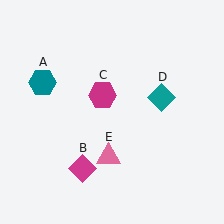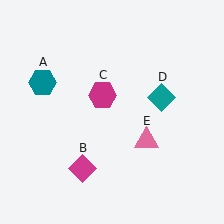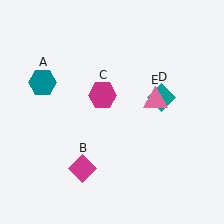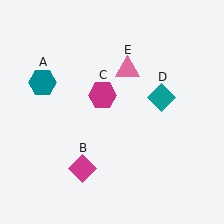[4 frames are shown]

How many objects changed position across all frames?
1 object changed position: pink triangle (object E).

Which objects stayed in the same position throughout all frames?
Teal hexagon (object A) and magenta diamond (object B) and magenta hexagon (object C) and teal diamond (object D) remained stationary.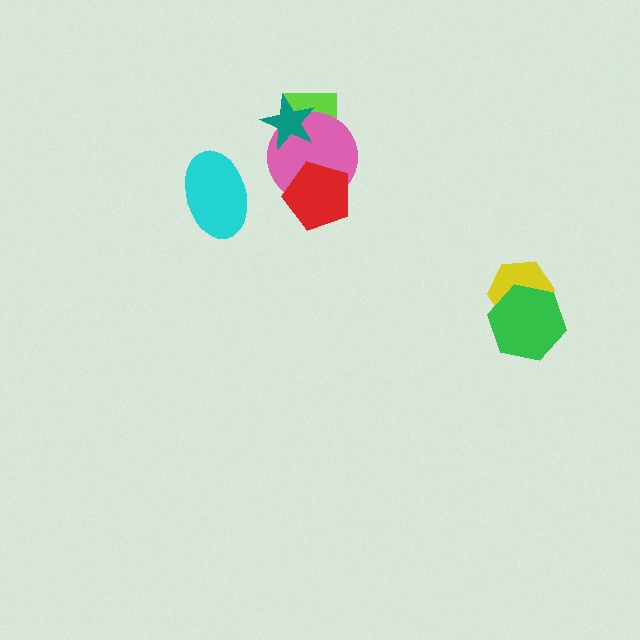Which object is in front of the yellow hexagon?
The green hexagon is in front of the yellow hexagon.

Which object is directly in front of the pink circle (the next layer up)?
The teal star is directly in front of the pink circle.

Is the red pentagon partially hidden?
No, no other shape covers it.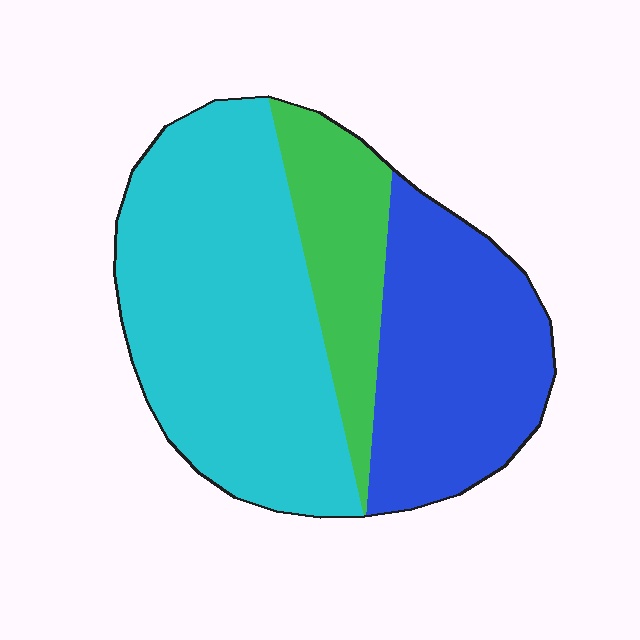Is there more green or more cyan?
Cyan.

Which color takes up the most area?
Cyan, at roughly 50%.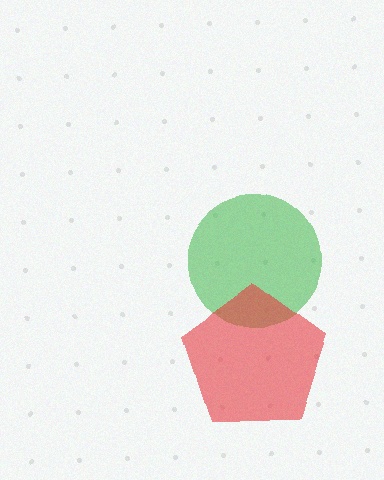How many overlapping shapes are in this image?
There are 2 overlapping shapes in the image.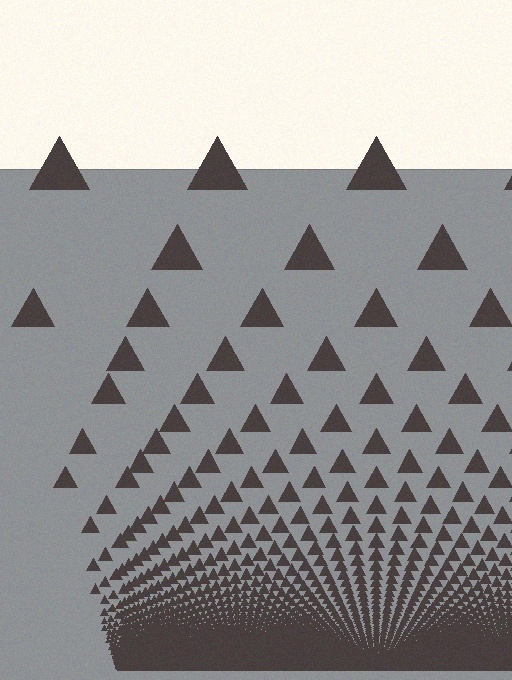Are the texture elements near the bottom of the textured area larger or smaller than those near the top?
Smaller. The gradient is inverted — elements near the bottom are smaller and denser.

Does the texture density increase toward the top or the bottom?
Density increases toward the bottom.